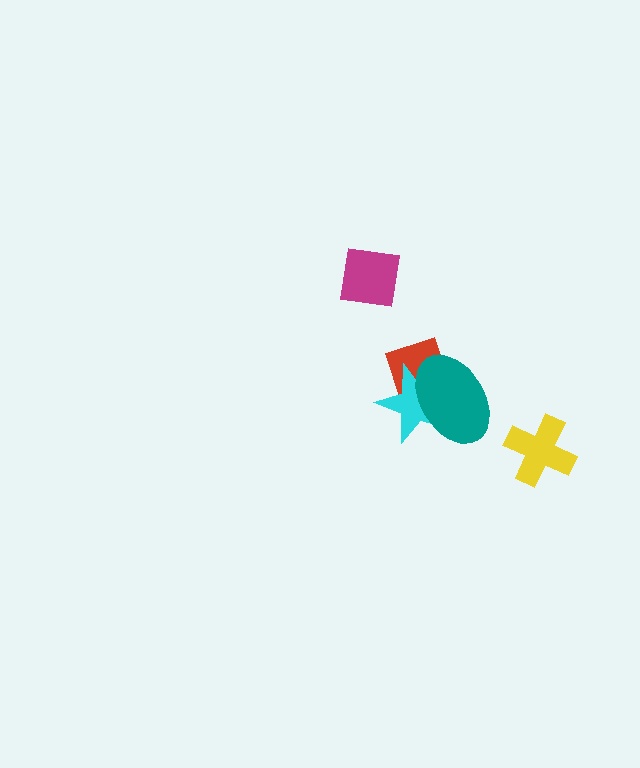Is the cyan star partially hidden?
Yes, it is partially covered by another shape.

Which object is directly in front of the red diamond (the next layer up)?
The cyan star is directly in front of the red diamond.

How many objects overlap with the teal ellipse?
2 objects overlap with the teal ellipse.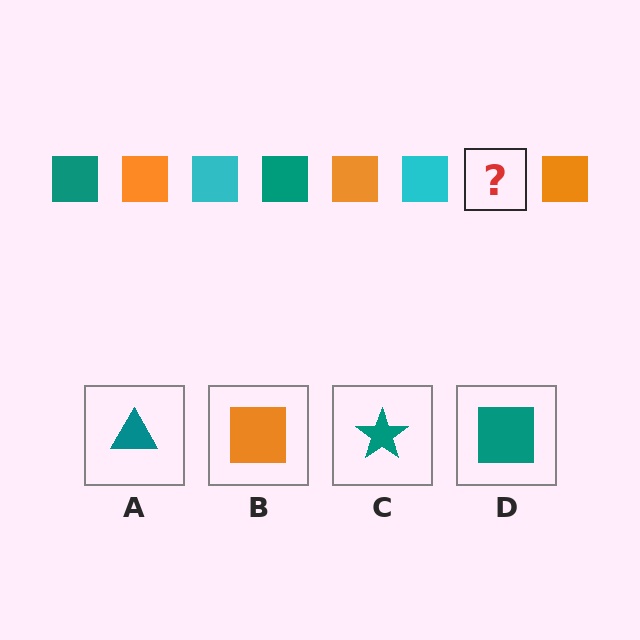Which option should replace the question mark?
Option D.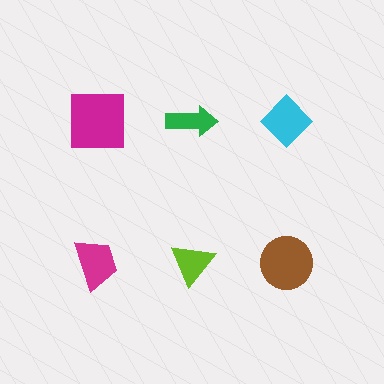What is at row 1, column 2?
A green arrow.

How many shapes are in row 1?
3 shapes.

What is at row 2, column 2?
A lime triangle.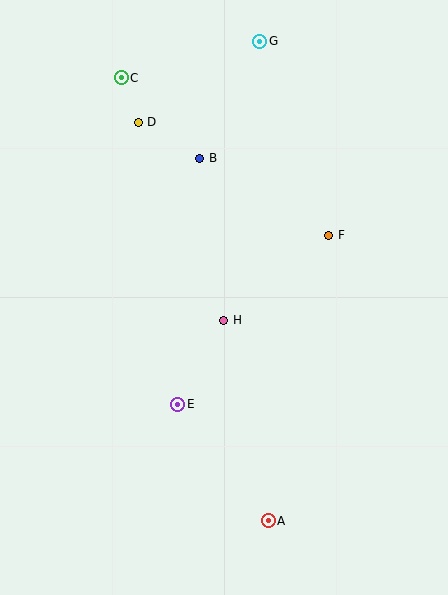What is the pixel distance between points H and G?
The distance between H and G is 282 pixels.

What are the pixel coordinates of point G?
Point G is at (260, 41).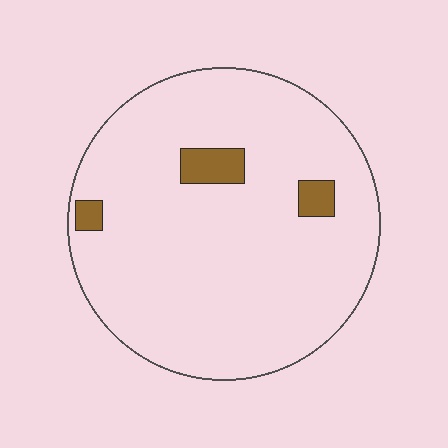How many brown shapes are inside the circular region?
3.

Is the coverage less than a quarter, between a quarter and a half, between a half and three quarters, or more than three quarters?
Less than a quarter.